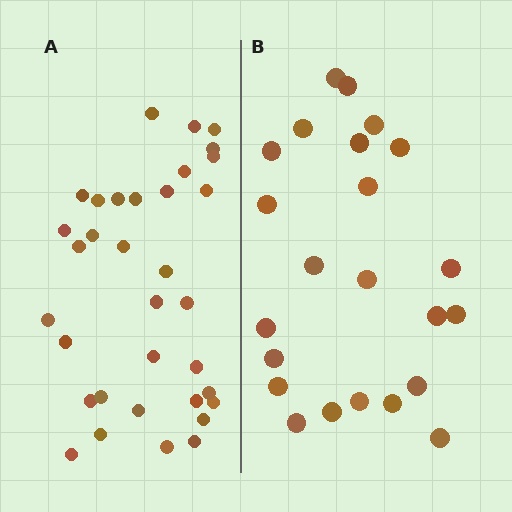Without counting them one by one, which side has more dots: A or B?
Region A (the left region) has more dots.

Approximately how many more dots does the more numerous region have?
Region A has roughly 12 or so more dots than region B.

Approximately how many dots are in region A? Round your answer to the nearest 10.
About 30 dots. (The exact count is 34, which rounds to 30.)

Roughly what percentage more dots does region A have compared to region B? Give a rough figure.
About 50% more.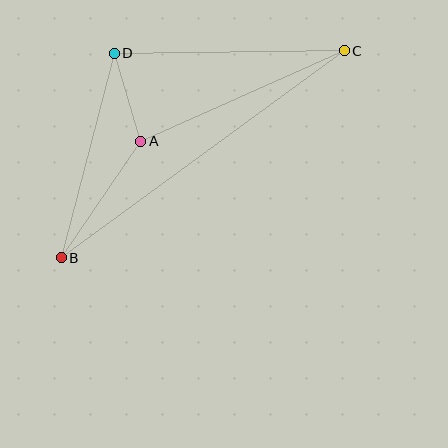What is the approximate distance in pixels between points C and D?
The distance between C and D is approximately 230 pixels.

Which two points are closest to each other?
Points A and D are closest to each other.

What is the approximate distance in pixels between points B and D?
The distance between B and D is approximately 211 pixels.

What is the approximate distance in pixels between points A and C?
The distance between A and C is approximately 223 pixels.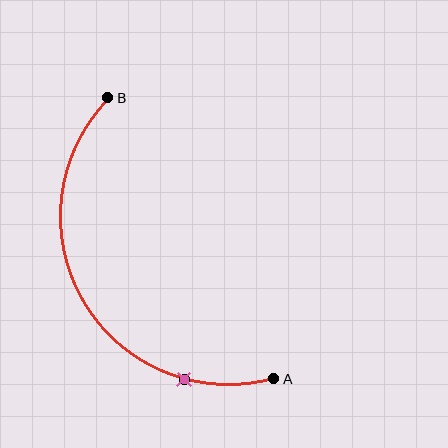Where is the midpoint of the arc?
The arc midpoint is the point on the curve farthest from the straight line joining A and B. It sits to the left of that line.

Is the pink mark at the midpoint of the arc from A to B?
No. The pink mark lies on the arc but is closer to endpoint A. The arc midpoint would be at the point on the curve equidistant along the arc from both A and B.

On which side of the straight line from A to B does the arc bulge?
The arc bulges to the left of the straight line connecting A and B.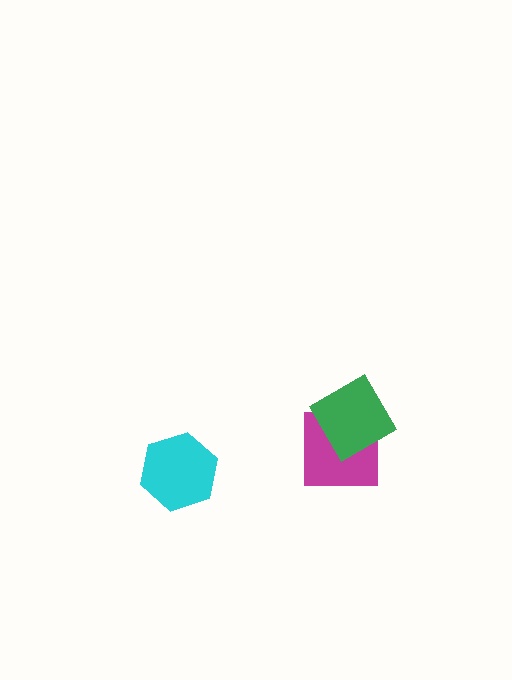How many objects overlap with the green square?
1 object overlaps with the green square.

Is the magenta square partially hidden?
Yes, it is partially covered by another shape.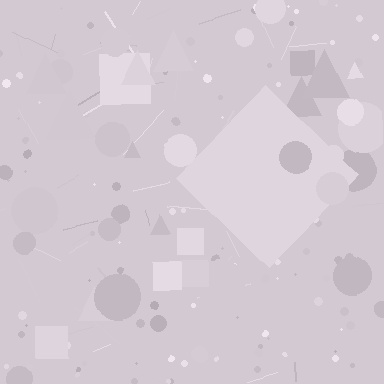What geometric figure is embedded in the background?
A diamond is embedded in the background.